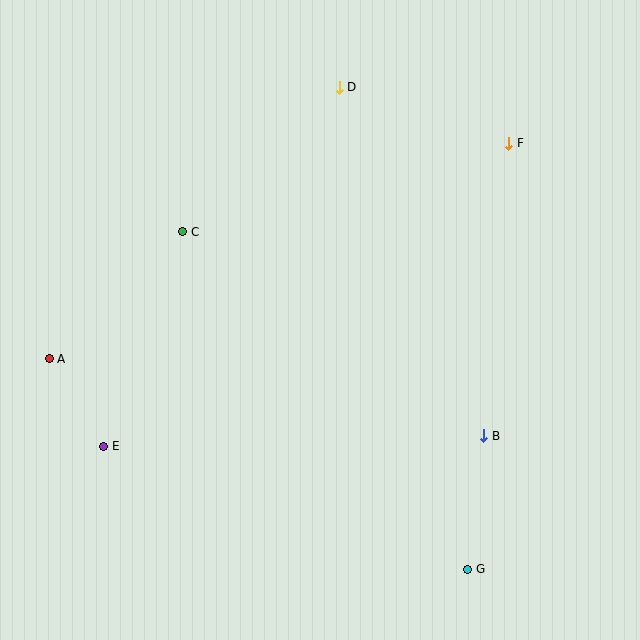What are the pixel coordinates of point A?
Point A is at (49, 359).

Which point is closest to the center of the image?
Point C at (183, 232) is closest to the center.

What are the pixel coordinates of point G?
Point G is at (468, 569).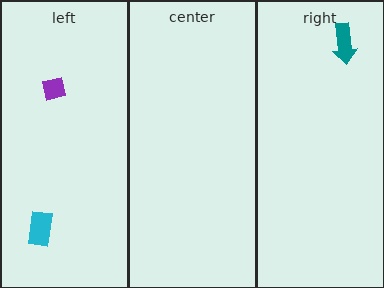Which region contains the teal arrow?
The right region.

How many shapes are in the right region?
1.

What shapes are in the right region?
The teal arrow.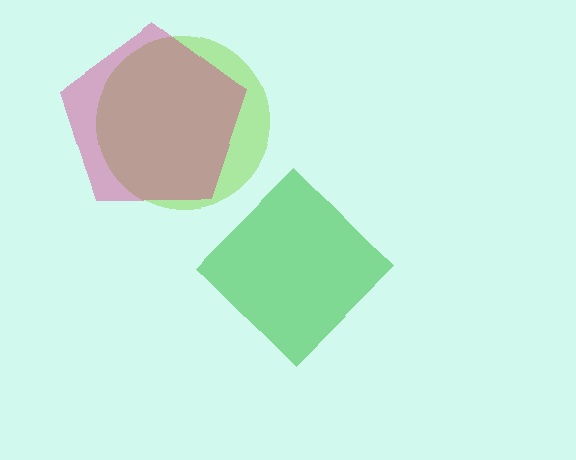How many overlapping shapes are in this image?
There are 3 overlapping shapes in the image.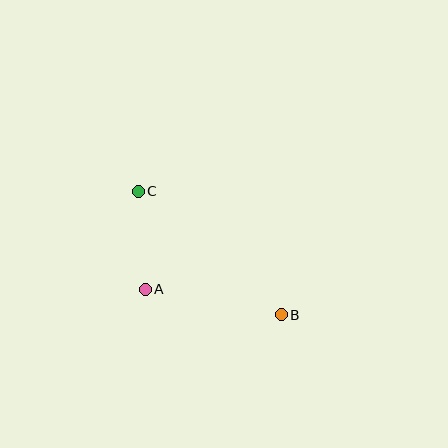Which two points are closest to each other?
Points A and C are closest to each other.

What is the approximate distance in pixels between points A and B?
The distance between A and B is approximately 139 pixels.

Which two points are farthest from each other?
Points B and C are farthest from each other.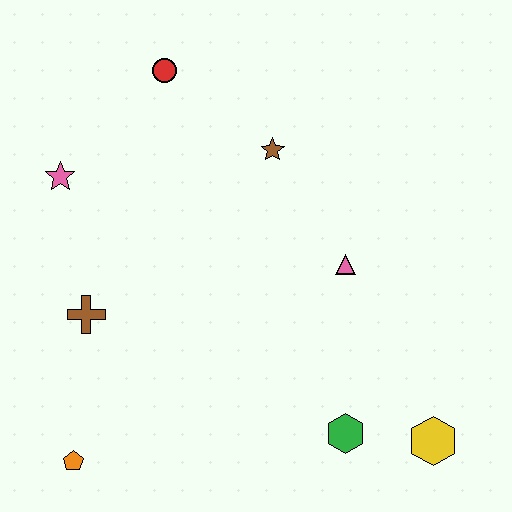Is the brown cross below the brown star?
Yes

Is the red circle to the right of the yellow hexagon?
No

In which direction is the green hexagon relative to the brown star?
The green hexagon is below the brown star.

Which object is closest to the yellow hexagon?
The green hexagon is closest to the yellow hexagon.